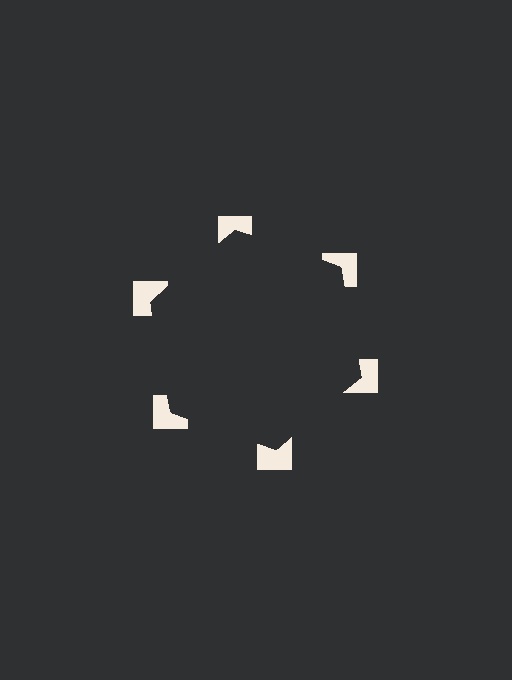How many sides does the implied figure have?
6 sides.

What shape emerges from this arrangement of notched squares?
An illusory hexagon — its edges are inferred from the aligned wedge cuts in the notched squares, not physically drawn.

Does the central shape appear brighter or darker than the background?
It typically appears slightly darker than the background, even though no actual brightness change is drawn.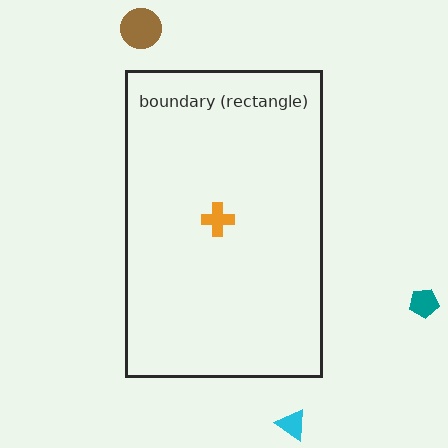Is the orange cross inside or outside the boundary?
Inside.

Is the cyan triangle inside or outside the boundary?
Outside.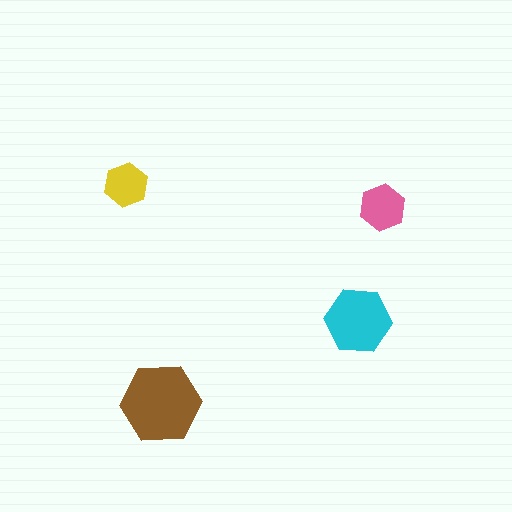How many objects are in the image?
There are 4 objects in the image.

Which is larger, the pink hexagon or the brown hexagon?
The brown one.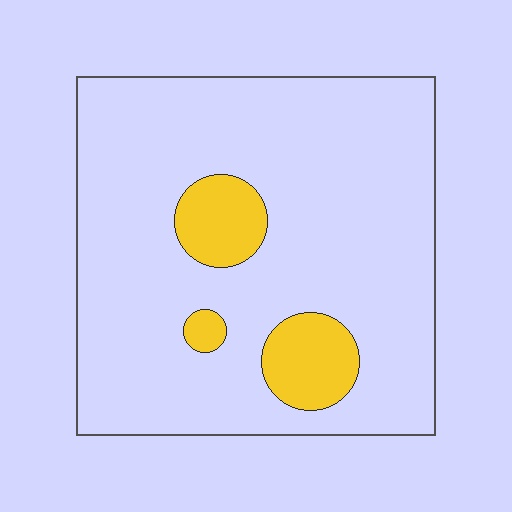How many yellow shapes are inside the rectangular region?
3.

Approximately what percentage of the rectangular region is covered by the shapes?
Approximately 10%.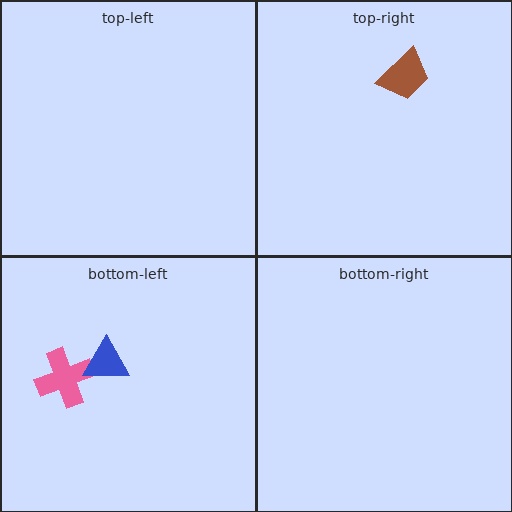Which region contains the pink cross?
The bottom-left region.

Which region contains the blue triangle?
The bottom-left region.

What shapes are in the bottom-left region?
The pink cross, the blue triangle.